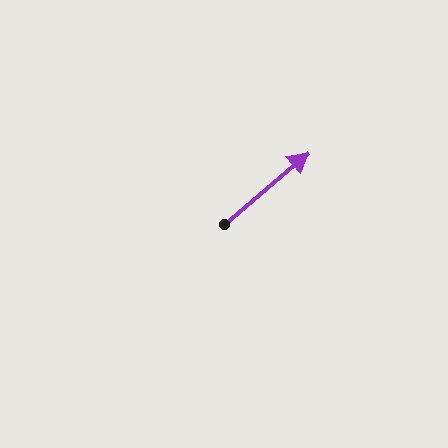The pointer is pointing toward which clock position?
Roughly 2 o'clock.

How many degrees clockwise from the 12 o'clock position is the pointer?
Approximately 50 degrees.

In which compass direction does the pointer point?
Northeast.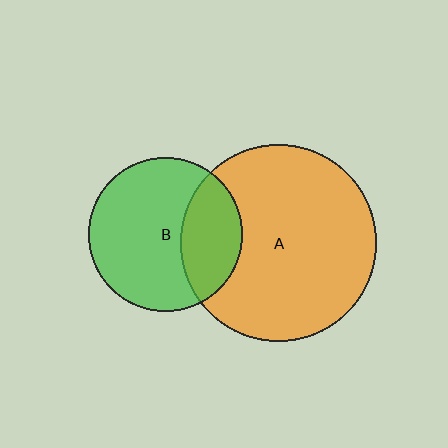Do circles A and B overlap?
Yes.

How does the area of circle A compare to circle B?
Approximately 1.6 times.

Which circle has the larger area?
Circle A (orange).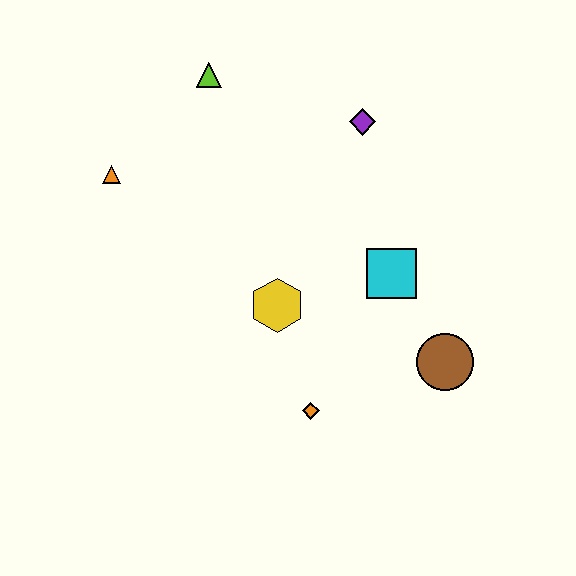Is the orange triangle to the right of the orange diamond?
No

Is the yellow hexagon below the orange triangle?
Yes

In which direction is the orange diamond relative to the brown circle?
The orange diamond is to the left of the brown circle.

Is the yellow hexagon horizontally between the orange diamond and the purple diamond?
No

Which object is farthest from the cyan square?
The orange triangle is farthest from the cyan square.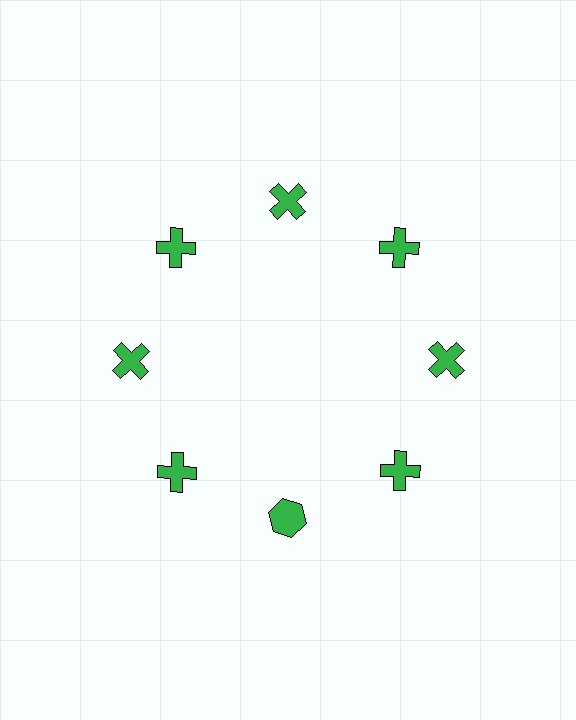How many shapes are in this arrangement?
There are 8 shapes arranged in a ring pattern.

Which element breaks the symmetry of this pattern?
The green hexagon at roughly the 6 o'clock position breaks the symmetry. All other shapes are green crosses.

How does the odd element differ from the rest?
It has a different shape: hexagon instead of cross.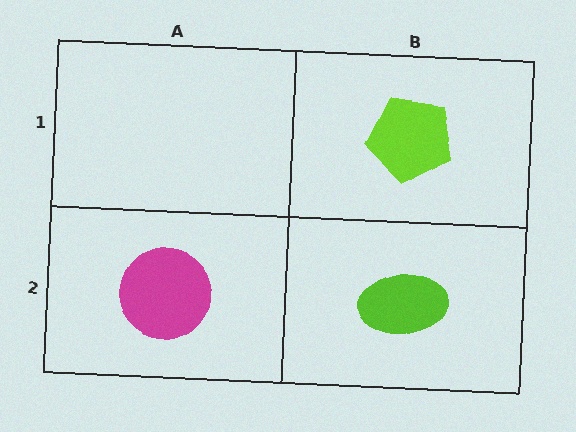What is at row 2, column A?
A magenta circle.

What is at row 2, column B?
A lime ellipse.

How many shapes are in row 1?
1 shape.